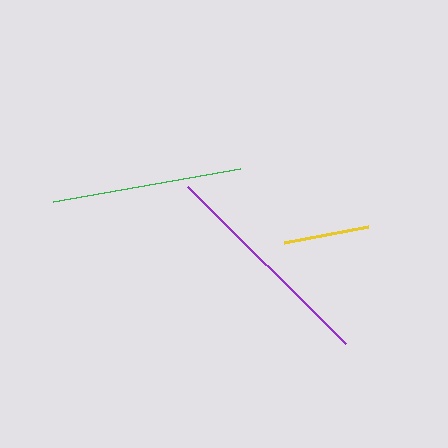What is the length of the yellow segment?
The yellow segment is approximately 85 pixels long.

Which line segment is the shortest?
The yellow line is the shortest at approximately 85 pixels.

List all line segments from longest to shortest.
From longest to shortest: purple, green, yellow.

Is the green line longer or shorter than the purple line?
The purple line is longer than the green line.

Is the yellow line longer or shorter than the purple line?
The purple line is longer than the yellow line.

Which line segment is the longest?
The purple line is the longest at approximately 223 pixels.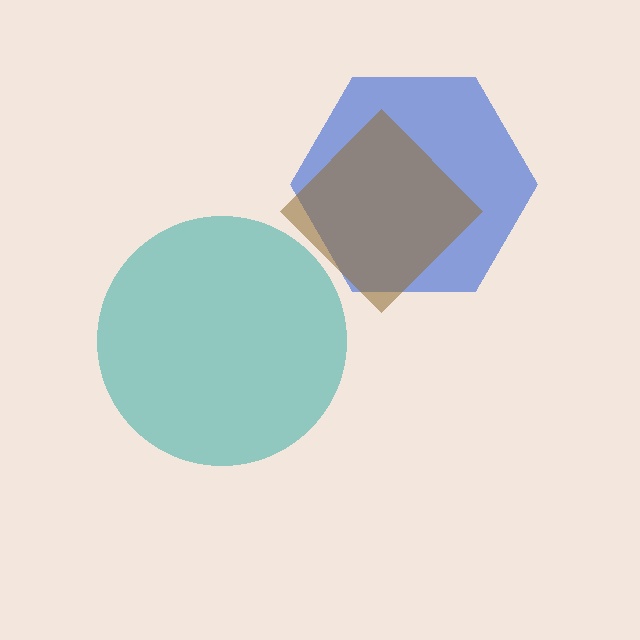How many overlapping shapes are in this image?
There are 3 overlapping shapes in the image.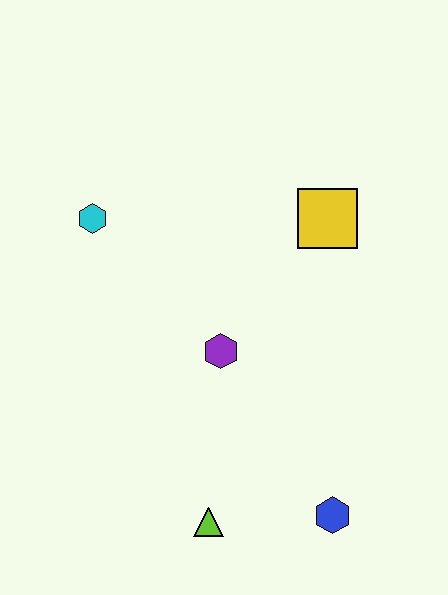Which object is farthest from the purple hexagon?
The blue hexagon is farthest from the purple hexagon.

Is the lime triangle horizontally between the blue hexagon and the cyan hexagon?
Yes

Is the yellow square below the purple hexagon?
No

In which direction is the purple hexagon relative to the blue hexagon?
The purple hexagon is above the blue hexagon.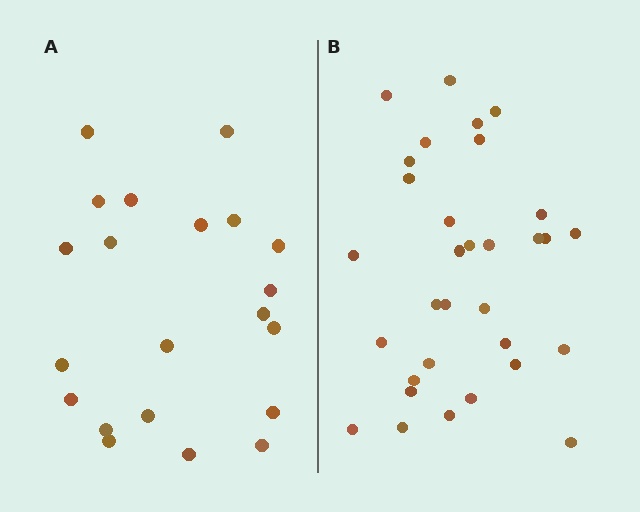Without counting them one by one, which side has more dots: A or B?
Region B (the right region) has more dots.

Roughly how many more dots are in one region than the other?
Region B has roughly 12 or so more dots than region A.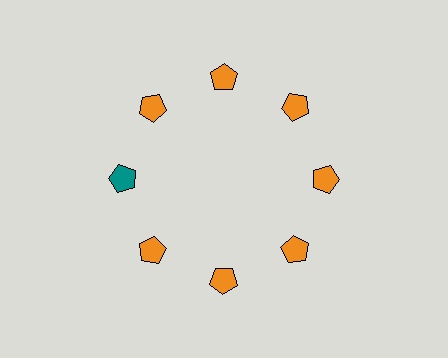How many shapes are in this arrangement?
There are 8 shapes arranged in a ring pattern.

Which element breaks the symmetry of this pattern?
The teal pentagon at roughly the 9 o'clock position breaks the symmetry. All other shapes are orange pentagons.